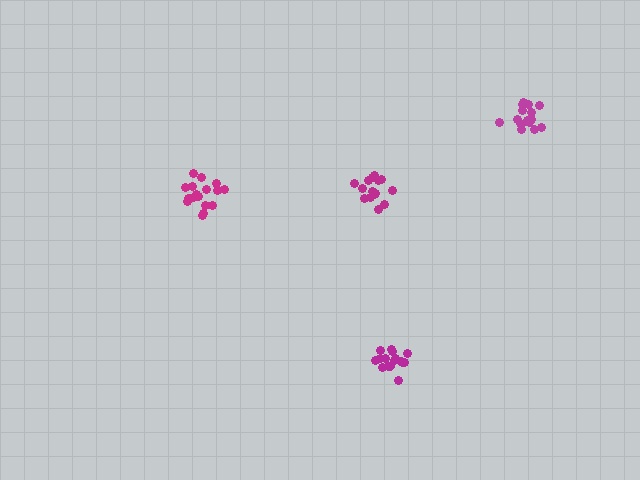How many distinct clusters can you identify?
There are 4 distinct clusters.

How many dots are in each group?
Group 1: 18 dots, Group 2: 16 dots, Group 3: 17 dots, Group 4: 15 dots (66 total).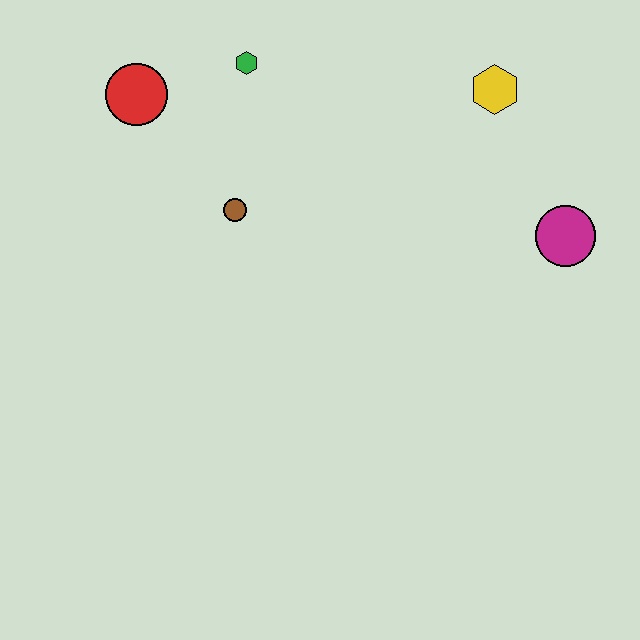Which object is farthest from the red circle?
The magenta circle is farthest from the red circle.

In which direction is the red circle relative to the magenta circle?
The red circle is to the left of the magenta circle.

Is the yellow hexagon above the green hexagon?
No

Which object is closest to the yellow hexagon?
The magenta circle is closest to the yellow hexagon.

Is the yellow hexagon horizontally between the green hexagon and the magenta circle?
Yes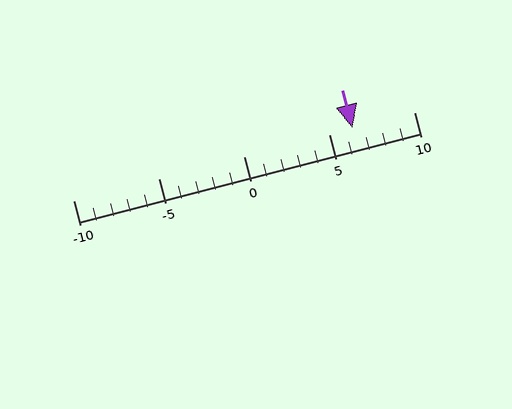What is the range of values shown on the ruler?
The ruler shows values from -10 to 10.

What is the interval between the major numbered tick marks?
The major tick marks are spaced 5 units apart.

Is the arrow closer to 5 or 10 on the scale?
The arrow is closer to 5.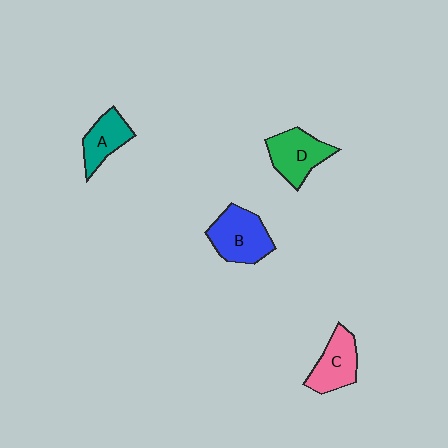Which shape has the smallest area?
Shape A (teal).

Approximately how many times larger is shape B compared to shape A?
Approximately 1.4 times.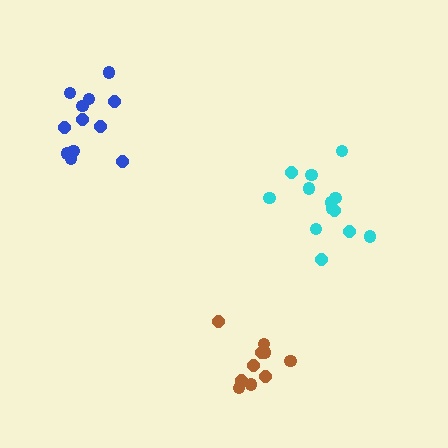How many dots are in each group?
Group 1: 10 dots, Group 2: 12 dots, Group 3: 13 dots (35 total).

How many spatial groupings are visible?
There are 3 spatial groupings.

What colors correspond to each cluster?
The clusters are colored: brown, blue, cyan.